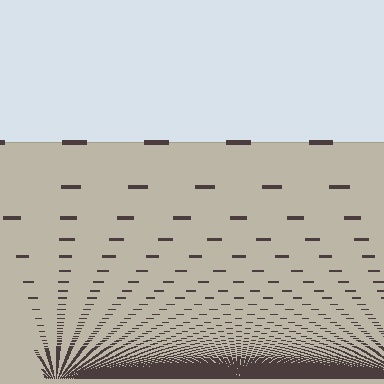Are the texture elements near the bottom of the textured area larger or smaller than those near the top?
Smaller. The gradient is inverted — elements near the bottom are smaller and denser.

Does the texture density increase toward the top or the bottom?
Density increases toward the bottom.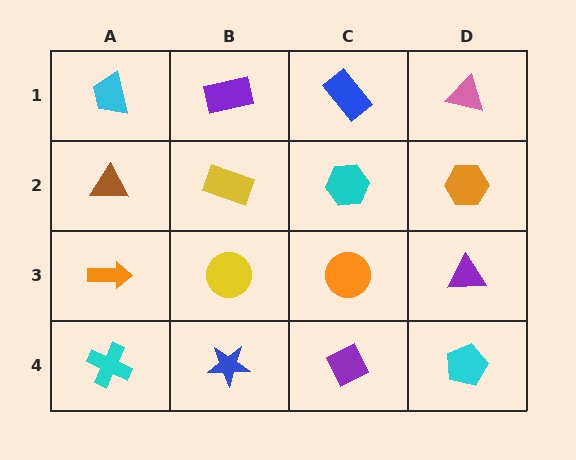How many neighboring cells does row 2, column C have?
4.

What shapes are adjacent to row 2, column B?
A purple rectangle (row 1, column B), a yellow circle (row 3, column B), a brown triangle (row 2, column A), a cyan hexagon (row 2, column C).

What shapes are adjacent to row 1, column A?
A brown triangle (row 2, column A), a purple rectangle (row 1, column B).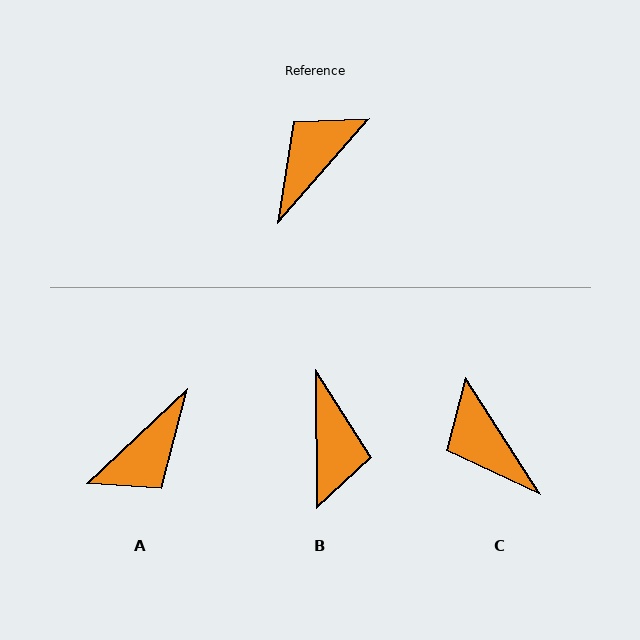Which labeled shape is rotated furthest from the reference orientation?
A, about 175 degrees away.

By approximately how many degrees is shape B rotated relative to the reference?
Approximately 139 degrees clockwise.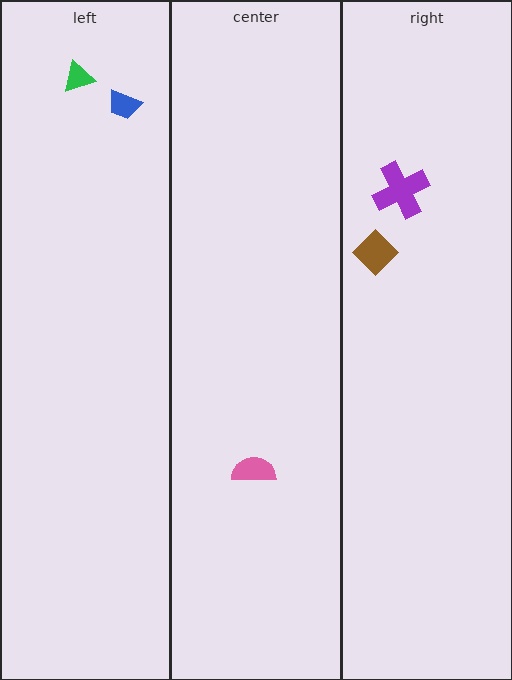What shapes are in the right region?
The purple cross, the brown diamond.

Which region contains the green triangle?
The left region.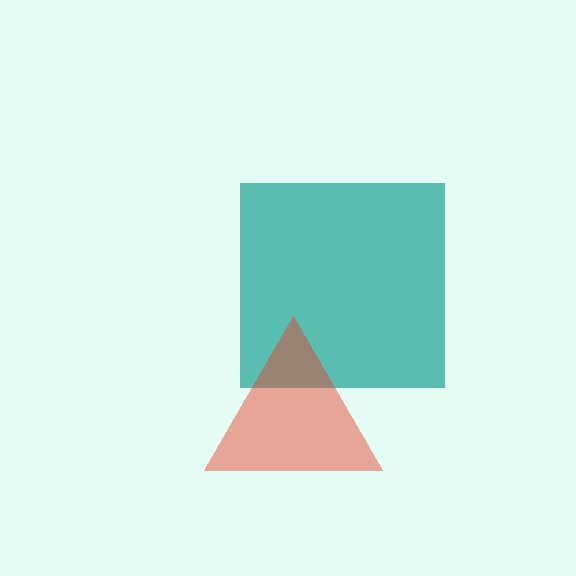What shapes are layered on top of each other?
The layered shapes are: a teal square, a red triangle.